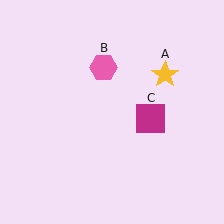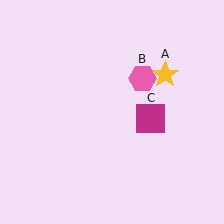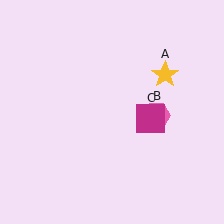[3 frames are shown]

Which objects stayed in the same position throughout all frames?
Yellow star (object A) and magenta square (object C) remained stationary.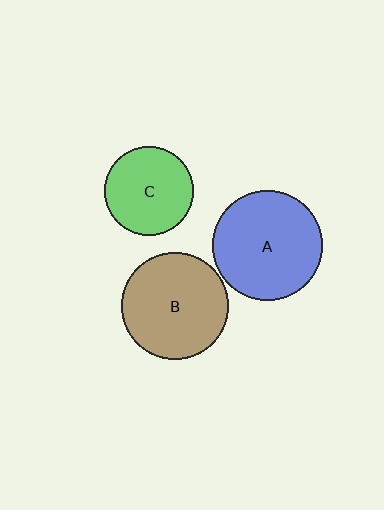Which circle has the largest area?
Circle A (blue).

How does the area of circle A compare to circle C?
Approximately 1.5 times.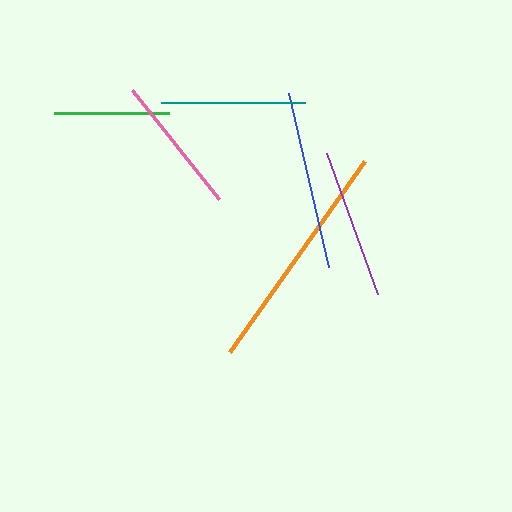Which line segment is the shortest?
The green line is the shortest at approximately 115 pixels.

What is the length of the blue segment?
The blue segment is approximately 179 pixels long.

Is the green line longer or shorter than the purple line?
The purple line is longer than the green line.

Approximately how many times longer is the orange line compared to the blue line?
The orange line is approximately 1.3 times the length of the blue line.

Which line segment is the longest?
The orange line is the longest at approximately 235 pixels.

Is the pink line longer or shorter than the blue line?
The blue line is longer than the pink line.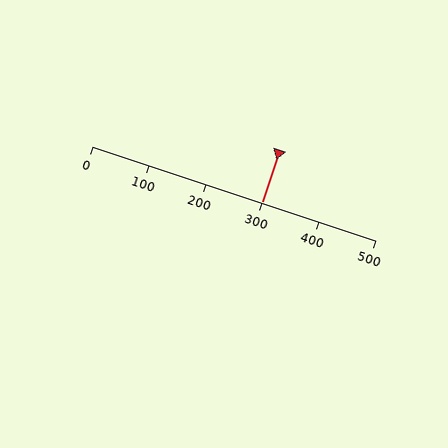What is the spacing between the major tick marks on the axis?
The major ticks are spaced 100 apart.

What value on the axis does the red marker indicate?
The marker indicates approximately 300.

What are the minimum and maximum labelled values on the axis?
The axis runs from 0 to 500.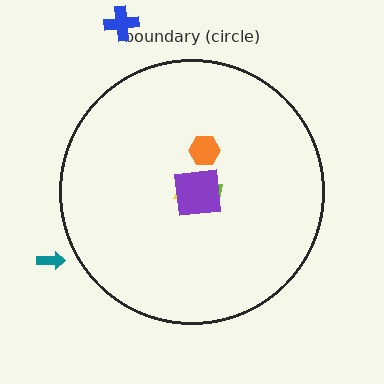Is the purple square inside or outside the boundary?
Inside.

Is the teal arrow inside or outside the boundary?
Outside.